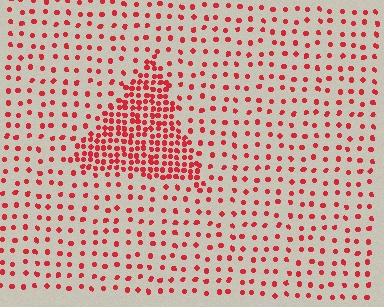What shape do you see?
I see a triangle.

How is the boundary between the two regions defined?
The boundary is defined by a change in element density (approximately 2.9x ratio). All elements are the same color, size, and shape.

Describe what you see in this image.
The image contains small red elements arranged at two different densities. A triangle-shaped region is visible where the elements are more densely packed than the surrounding area.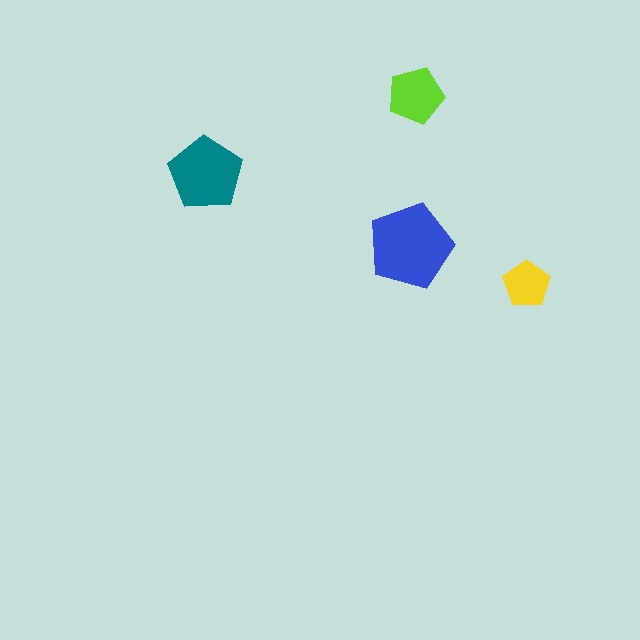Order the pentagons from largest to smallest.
the blue one, the teal one, the lime one, the yellow one.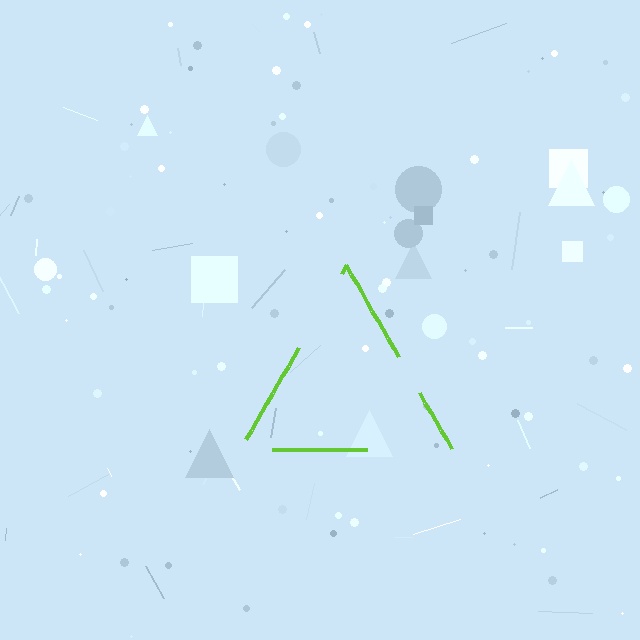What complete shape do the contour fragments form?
The contour fragments form a triangle.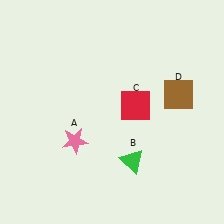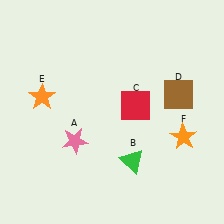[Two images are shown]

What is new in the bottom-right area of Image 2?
An orange star (F) was added in the bottom-right area of Image 2.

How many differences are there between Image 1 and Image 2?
There are 2 differences between the two images.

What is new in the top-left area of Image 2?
An orange star (E) was added in the top-left area of Image 2.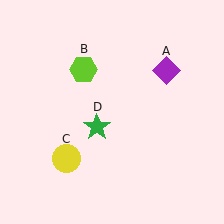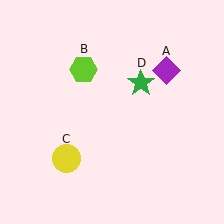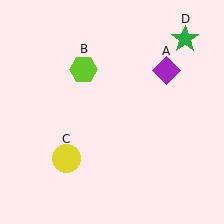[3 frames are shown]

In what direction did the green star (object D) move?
The green star (object D) moved up and to the right.